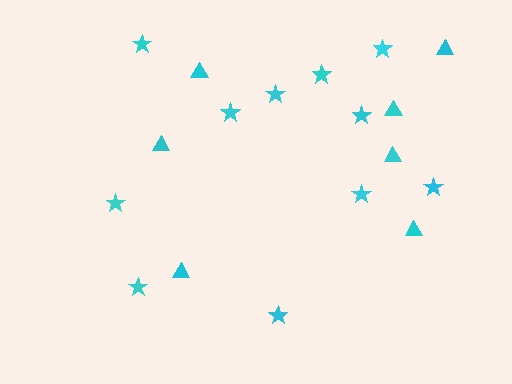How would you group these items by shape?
There are 2 groups: one group of stars (11) and one group of triangles (7).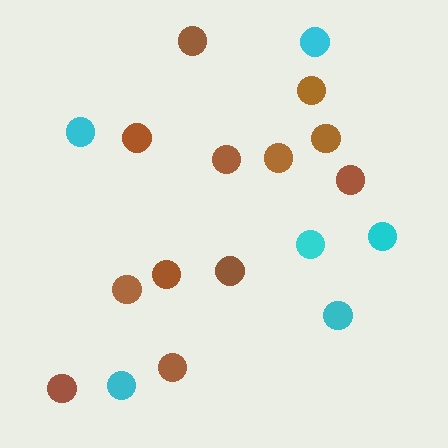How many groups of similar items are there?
There are 2 groups: one group of brown circles (12) and one group of cyan circles (6).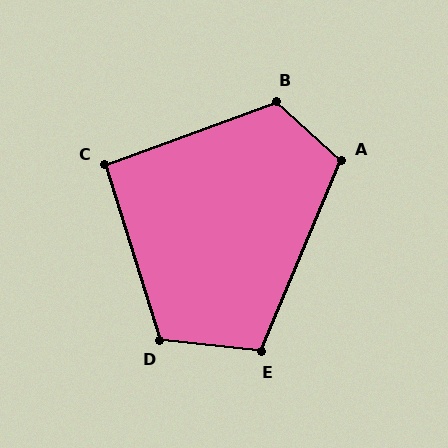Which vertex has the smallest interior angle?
C, at approximately 93 degrees.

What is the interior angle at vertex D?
Approximately 114 degrees (obtuse).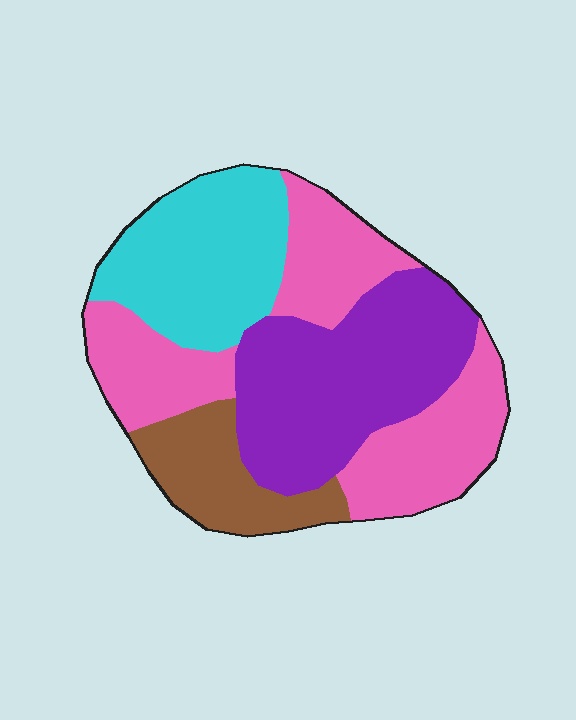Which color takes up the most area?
Pink, at roughly 35%.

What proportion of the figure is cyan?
Cyan covers 22% of the figure.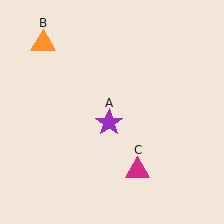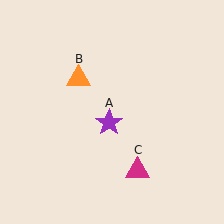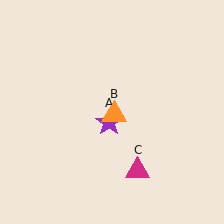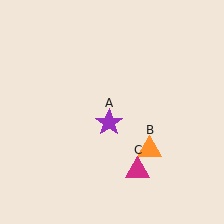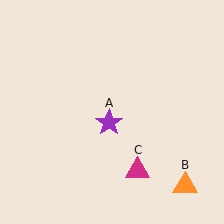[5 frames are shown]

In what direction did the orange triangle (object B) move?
The orange triangle (object B) moved down and to the right.